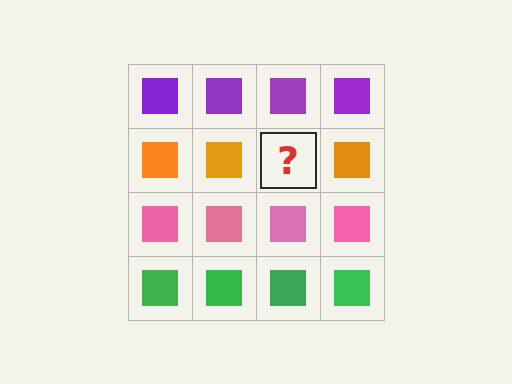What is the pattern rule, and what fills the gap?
The rule is that each row has a consistent color. The gap should be filled with an orange square.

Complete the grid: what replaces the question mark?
The question mark should be replaced with an orange square.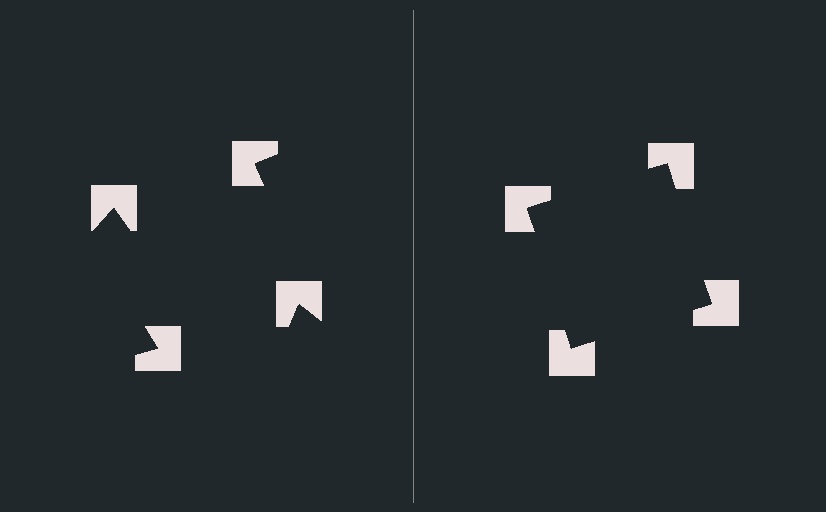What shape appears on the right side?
An illusory square.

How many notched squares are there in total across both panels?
8 — 4 on each side.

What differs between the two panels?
The notched squares are positioned identically on both sides; only the wedge orientations differ. On the right they align to a square; on the left they are misaligned.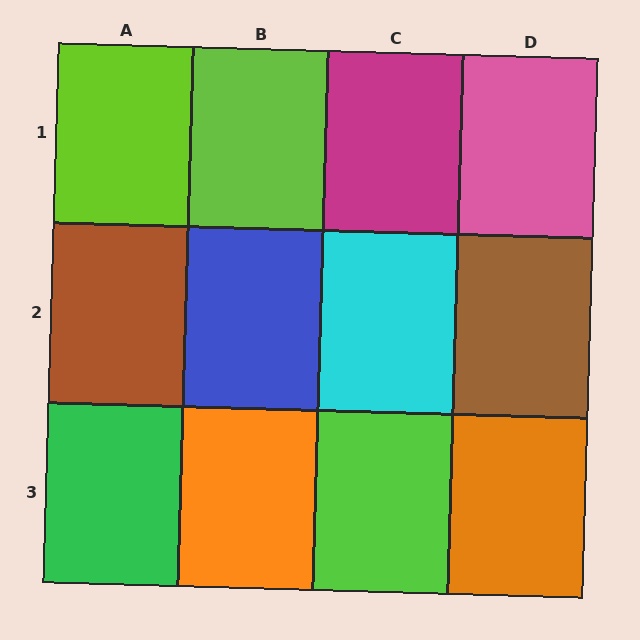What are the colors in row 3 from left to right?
Green, orange, lime, orange.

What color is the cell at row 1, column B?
Lime.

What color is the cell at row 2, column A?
Brown.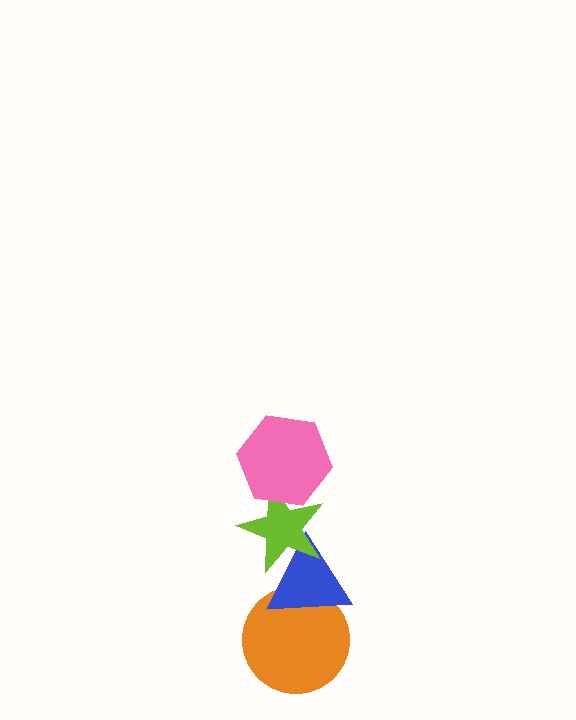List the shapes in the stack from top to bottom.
From top to bottom: the pink hexagon, the lime star, the blue triangle, the orange circle.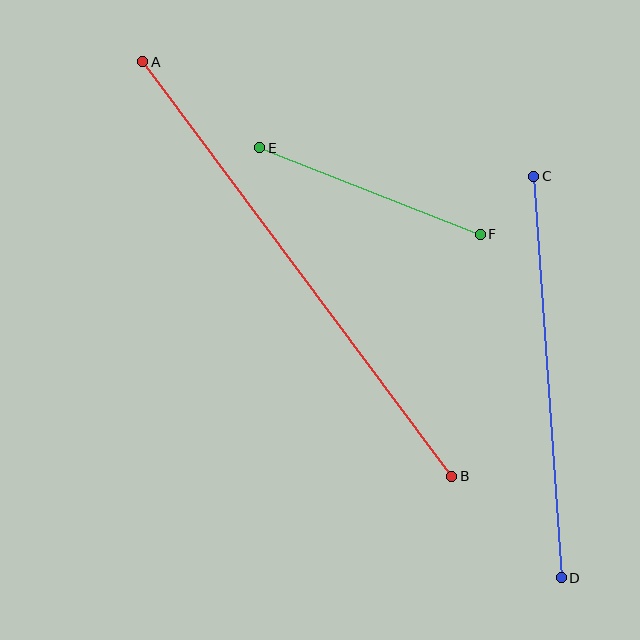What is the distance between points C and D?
The distance is approximately 402 pixels.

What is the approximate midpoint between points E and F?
The midpoint is at approximately (370, 191) pixels.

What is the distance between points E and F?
The distance is approximately 237 pixels.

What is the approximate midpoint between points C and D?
The midpoint is at approximately (547, 377) pixels.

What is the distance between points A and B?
The distance is approximately 517 pixels.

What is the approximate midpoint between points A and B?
The midpoint is at approximately (297, 269) pixels.